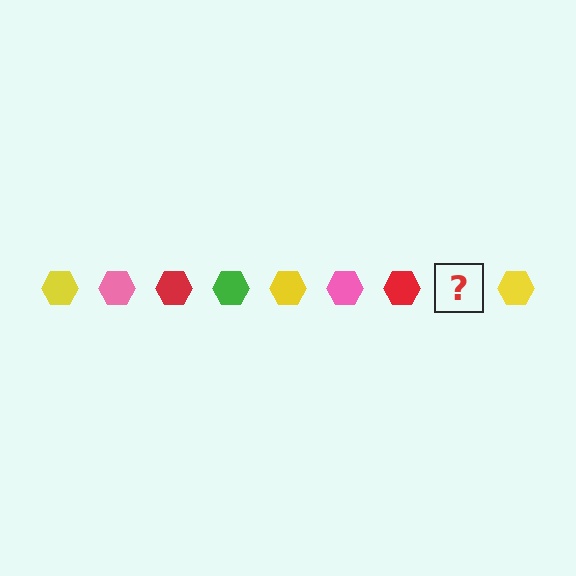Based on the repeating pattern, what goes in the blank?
The blank should be a green hexagon.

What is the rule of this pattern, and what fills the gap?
The rule is that the pattern cycles through yellow, pink, red, green hexagons. The gap should be filled with a green hexagon.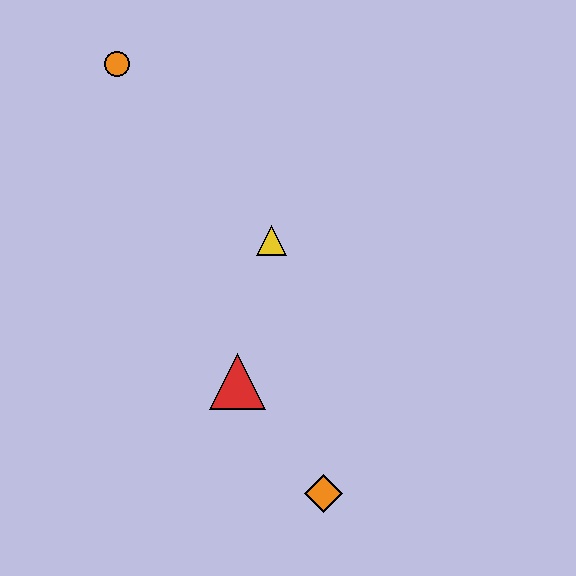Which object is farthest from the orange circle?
The orange diamond is farthest from the orange circle.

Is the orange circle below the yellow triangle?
No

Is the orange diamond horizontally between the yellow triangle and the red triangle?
No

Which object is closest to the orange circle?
The yellow triangle is closest to the orange circle.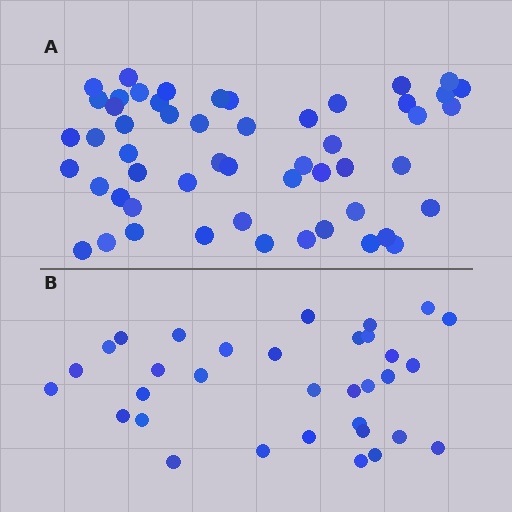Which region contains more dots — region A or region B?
Region A (the top region) has more dots.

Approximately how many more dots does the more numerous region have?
Region A has approximately 20 more dots than region B.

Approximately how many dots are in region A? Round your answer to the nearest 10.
About 50 dots. (The exact count is 53, which rounds to 50.)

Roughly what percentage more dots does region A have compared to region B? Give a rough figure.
About 60% more.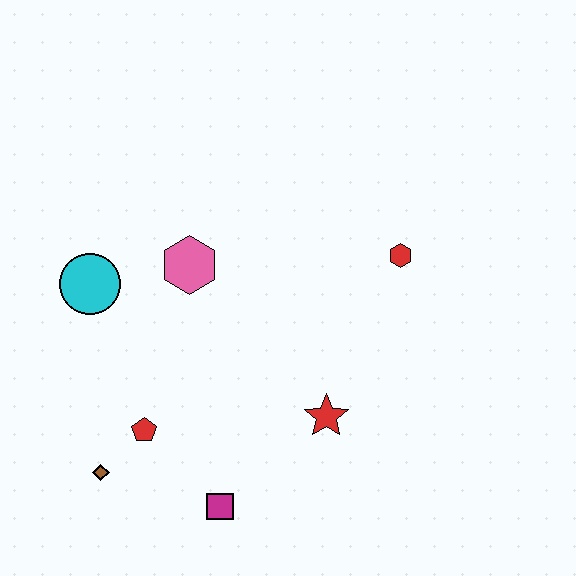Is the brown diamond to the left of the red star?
Yes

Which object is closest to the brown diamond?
The red pentagon is closest to the brown diamond.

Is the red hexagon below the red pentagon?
No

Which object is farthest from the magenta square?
The red hexagon is farthest from the magenta square.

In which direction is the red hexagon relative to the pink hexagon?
The red hexagon is to the right of the pink hexagon.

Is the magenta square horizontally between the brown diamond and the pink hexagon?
No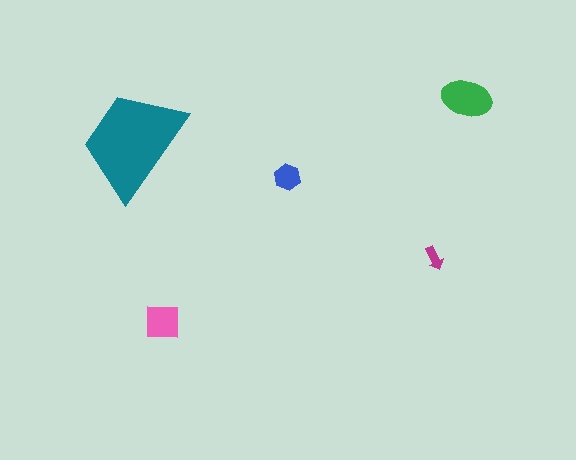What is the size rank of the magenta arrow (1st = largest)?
5th.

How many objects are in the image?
There are 5 objects in the image.